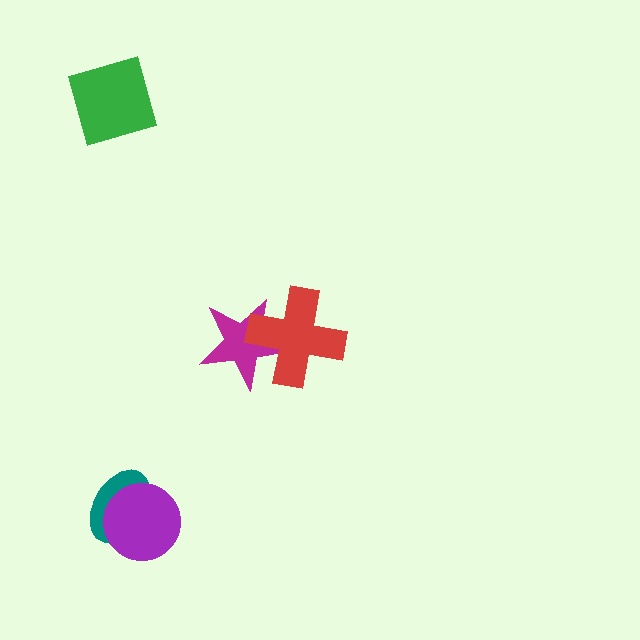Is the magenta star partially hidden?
Yes, it is partially covered by another shape.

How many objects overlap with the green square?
0 objects overlap with the green square.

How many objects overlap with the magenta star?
1 object overlaps with the magenta star.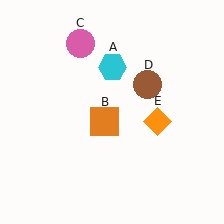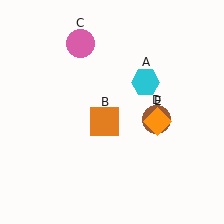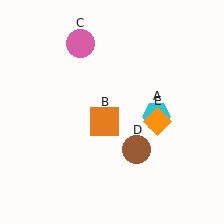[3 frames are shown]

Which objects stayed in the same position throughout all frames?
Orange square (object B) and pink circle (object C) and orange diamond (object E) remained stationary.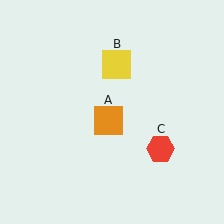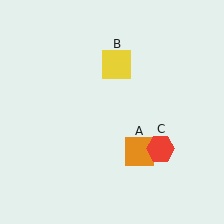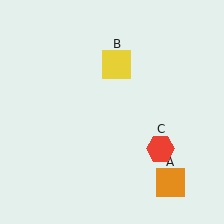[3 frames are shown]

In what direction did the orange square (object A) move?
The orange square (object A) moved down and to the right.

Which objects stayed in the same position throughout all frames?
Yellow square (object B) and red hexagon (object C) remained stationary.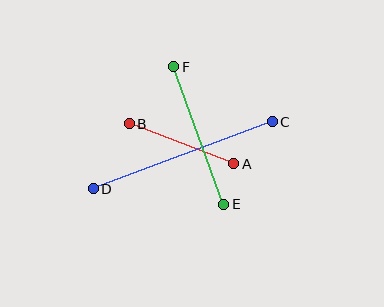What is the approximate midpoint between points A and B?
The midpoint is at approximately (182, 144) pixels.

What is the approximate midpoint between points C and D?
The midpoint is at approximately (183, 155) pixels.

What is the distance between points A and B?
The distance is approximately 112 pixels.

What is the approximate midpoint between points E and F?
The midpoint is at approximately (199, 135) pixels.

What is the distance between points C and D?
The distance is approximately 191 pixels.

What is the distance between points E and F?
The distance is approximately 146 pixels.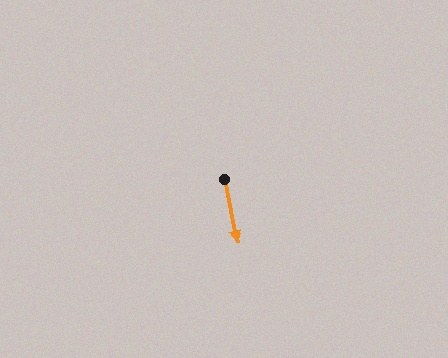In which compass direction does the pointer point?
South.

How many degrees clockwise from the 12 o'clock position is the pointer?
Approximately 169 degrees.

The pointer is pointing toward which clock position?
Roughly 6 o'clock.